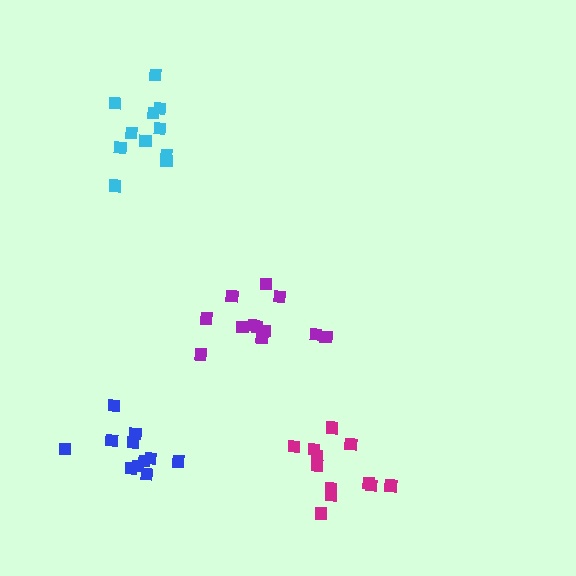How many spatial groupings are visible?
There are 4 spatial groupings.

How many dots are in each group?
Group 1: 12 dots, Group 2: 11 dots, Group 3: 12 dots, Group 4: 11 dots (46 total).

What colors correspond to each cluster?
The clusters are colored: magenta, blue, purple, cyan.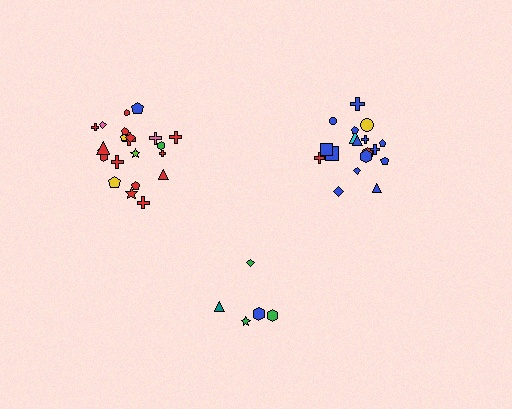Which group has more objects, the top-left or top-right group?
The top-left group.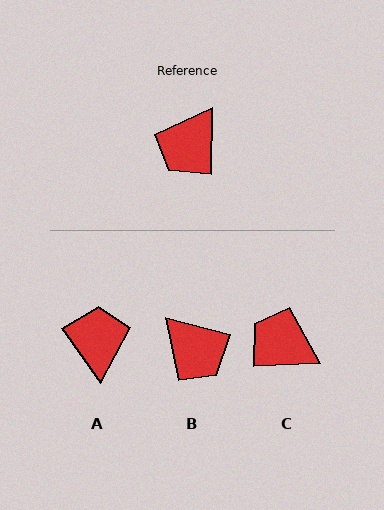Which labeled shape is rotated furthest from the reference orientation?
A, about 143 degrees away.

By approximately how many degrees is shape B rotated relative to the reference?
Approximately 77 degrees counter-clockwise.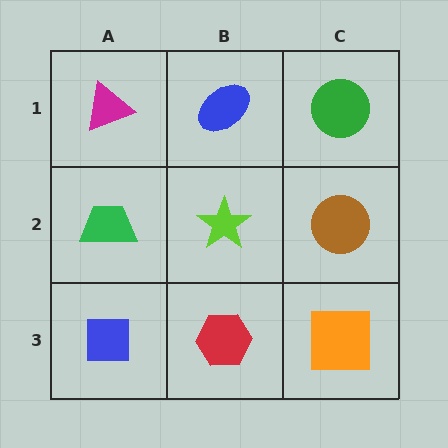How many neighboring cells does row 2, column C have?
3.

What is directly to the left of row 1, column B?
A magenta triangle.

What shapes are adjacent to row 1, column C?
A brown circle (row 2, column C), a blue ellipse (row 1, column B).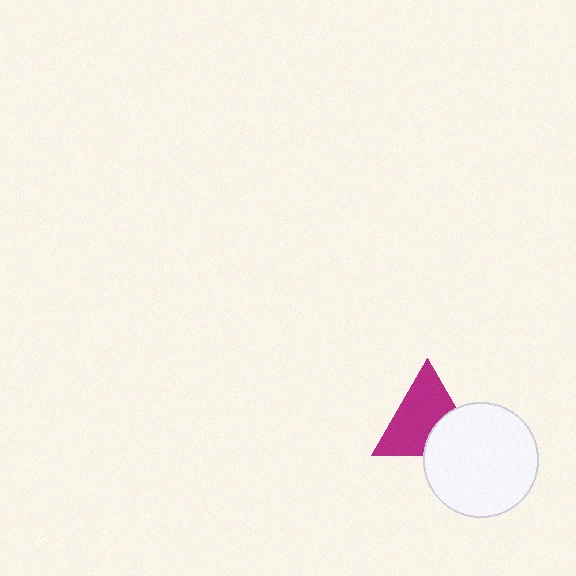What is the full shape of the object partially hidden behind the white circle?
The partially hidden object is a magenta triangle.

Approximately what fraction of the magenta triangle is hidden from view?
Roughly 32% of the magenta triangle is hidden behind the white circle.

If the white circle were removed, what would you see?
You would see the complete magenta triangle.